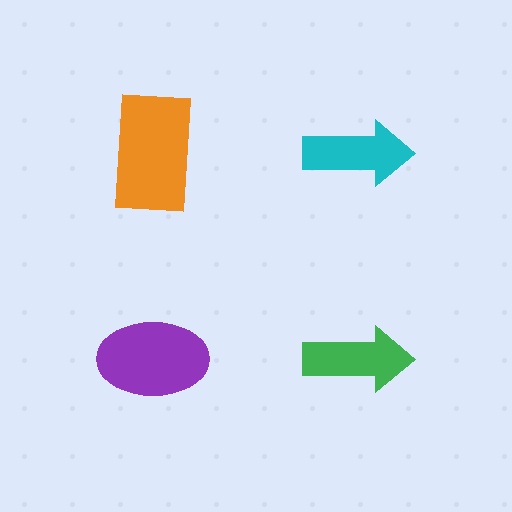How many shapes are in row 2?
2 shapes.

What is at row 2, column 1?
A purple ellipse.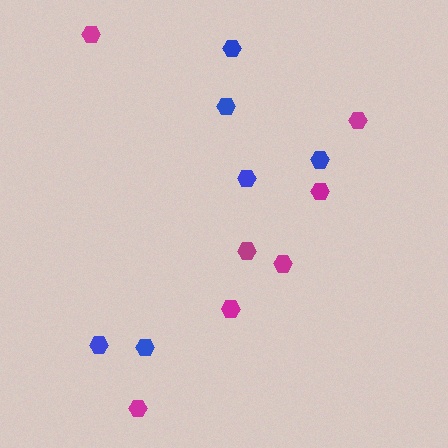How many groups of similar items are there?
There are 2 groups: one group of blue hexagons (6) and one group of magenta hexagons (7).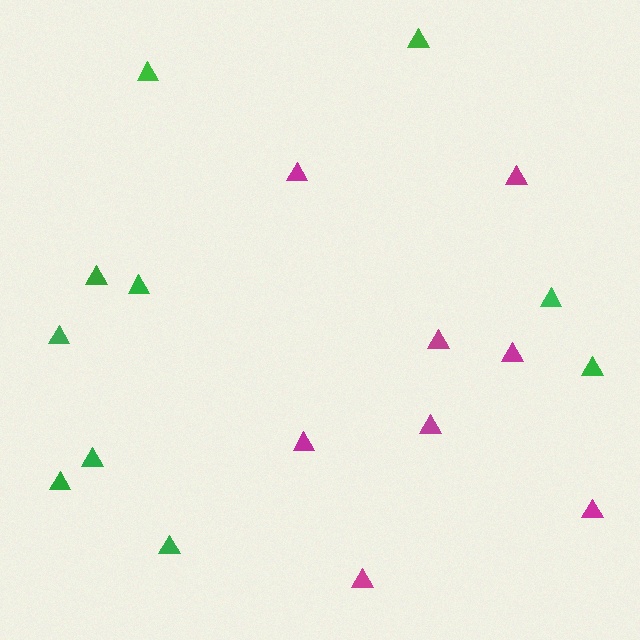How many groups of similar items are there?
There are 2 groups: one group of magenta triangles (8) and one group of green triangles (10).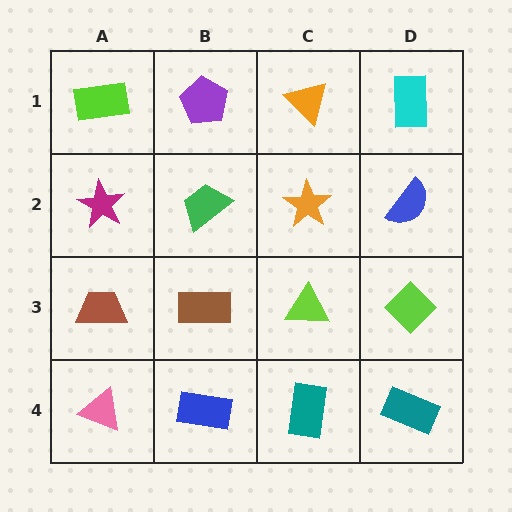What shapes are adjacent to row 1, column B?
A green trapezoid (row 2, column B), a lime rectangle (row 1, column A), an orange triangle (row 1, column C).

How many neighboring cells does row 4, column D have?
2.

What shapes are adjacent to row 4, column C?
A lime triangle (row 3, column C), a blue rectangle (row 4, column B), a teal rectangle (row 4, column D).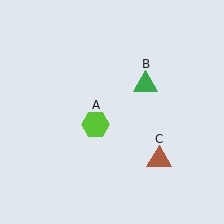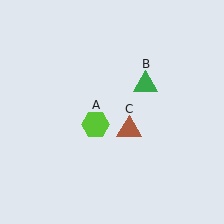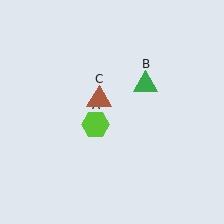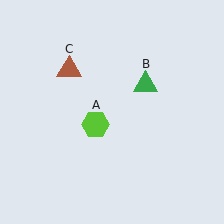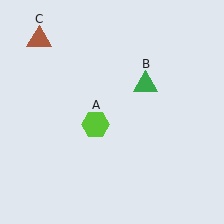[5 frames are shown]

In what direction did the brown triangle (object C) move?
The brown triangle (object C) moved up and to the left.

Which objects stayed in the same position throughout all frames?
Lime hexagon (object A) and green triangle (object B) remained stationary.